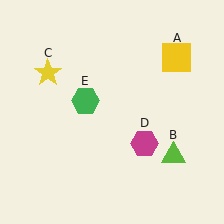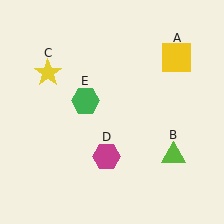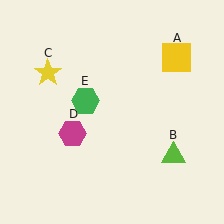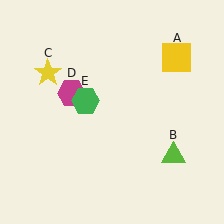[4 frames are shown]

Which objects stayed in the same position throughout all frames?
Yellow square (object A) and lime triangle (object B) and yellow star (object C) and green hexagon (object E) remained stationary.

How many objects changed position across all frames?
1 object changed position: magenta hexagon (object D).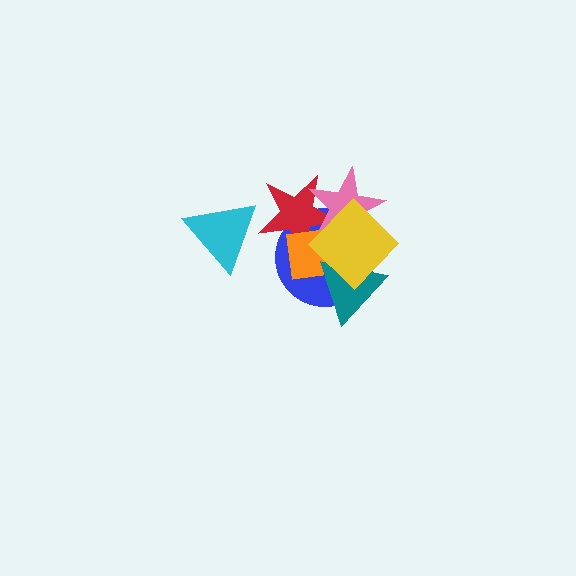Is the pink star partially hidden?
Yes, it is partially covered by another shape.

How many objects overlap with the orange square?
5 objects overlap with the orange square.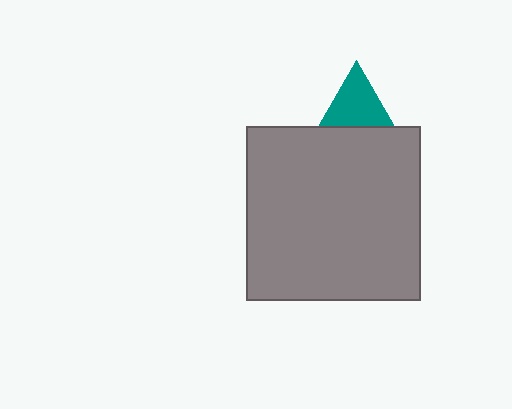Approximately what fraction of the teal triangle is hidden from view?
Roughly 51% of the teal triangle is hidden behind the gray square.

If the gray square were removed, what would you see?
You would see the complete teal triangle.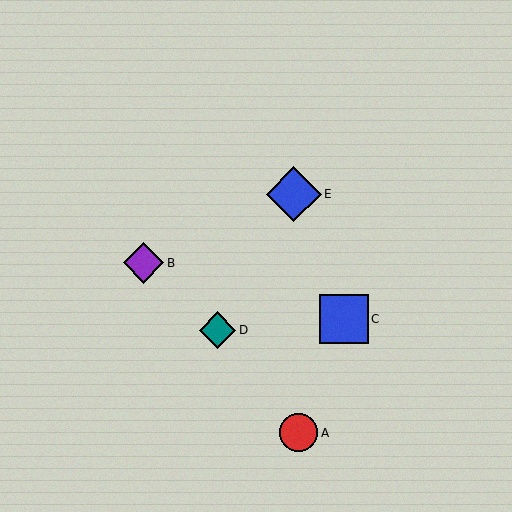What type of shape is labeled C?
Shape C is a blue square.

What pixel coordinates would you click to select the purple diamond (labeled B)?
Click at (143, 263) to select the purple diamond B.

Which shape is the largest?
The blue diamond (labeled E) is the largest.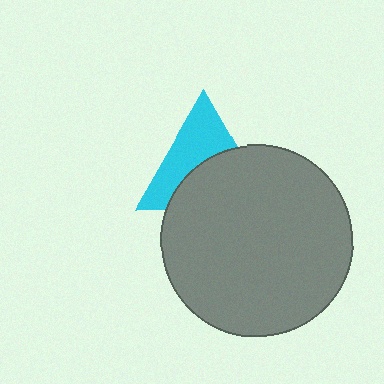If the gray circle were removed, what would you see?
You would see the complete cyan triangle.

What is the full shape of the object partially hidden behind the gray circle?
The partially hidden object is a cyan triangle.